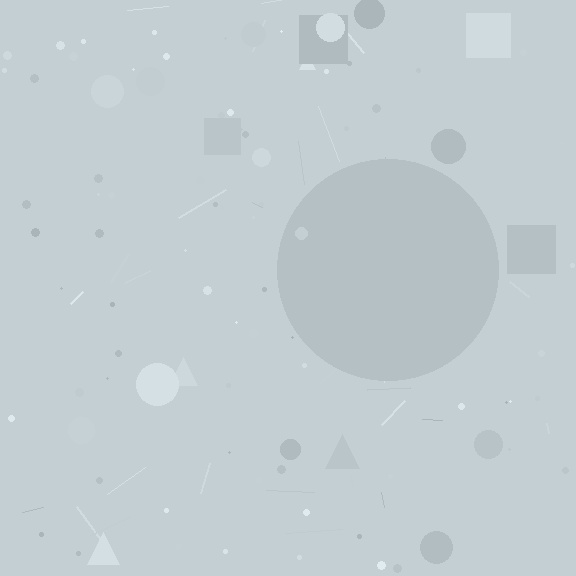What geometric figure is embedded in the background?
A circle is embedded in the background.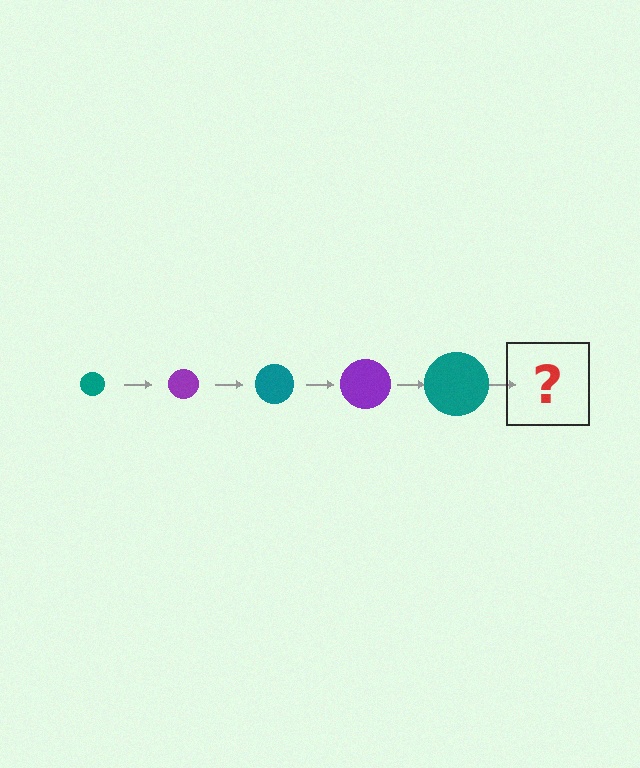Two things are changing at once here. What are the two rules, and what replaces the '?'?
The two rules are that the circle grows larger each step and the color cycles through teal and purple. The '?' should be a purple circle, larger than the previous one.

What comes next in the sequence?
The next element should be a purple circle, larger than the previous one.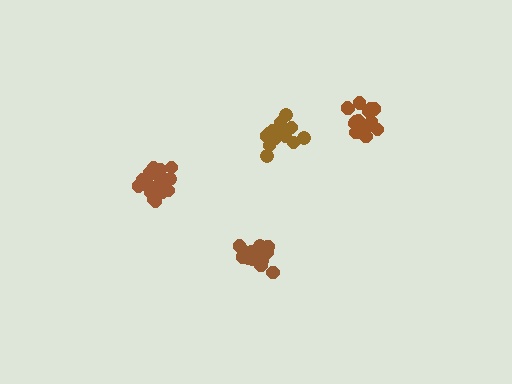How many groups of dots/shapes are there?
There are 4 groups.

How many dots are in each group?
Group 1: 19 dots, Group 2: 17 dots, Group 3: 16 dots, Group 4: 17 dots (69 total).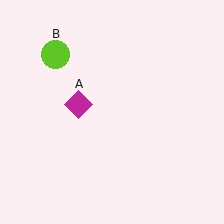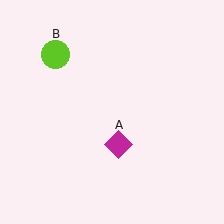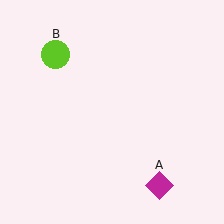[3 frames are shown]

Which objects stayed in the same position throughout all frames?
Lime circle (object B) remained stationary.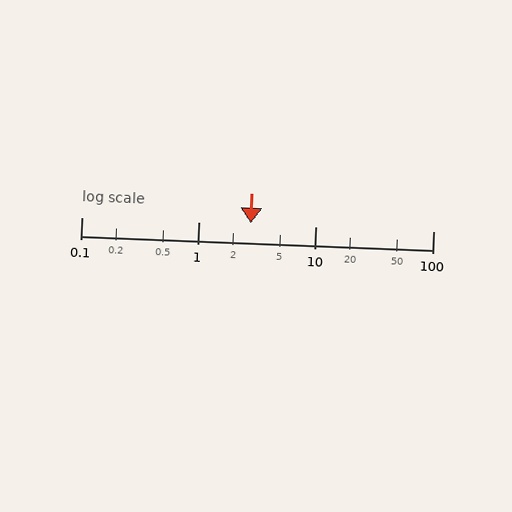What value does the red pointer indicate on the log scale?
The pointer indicates approximately 2.8.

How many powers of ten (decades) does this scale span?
The scale spans 3 decades, from 0.1 to 100.